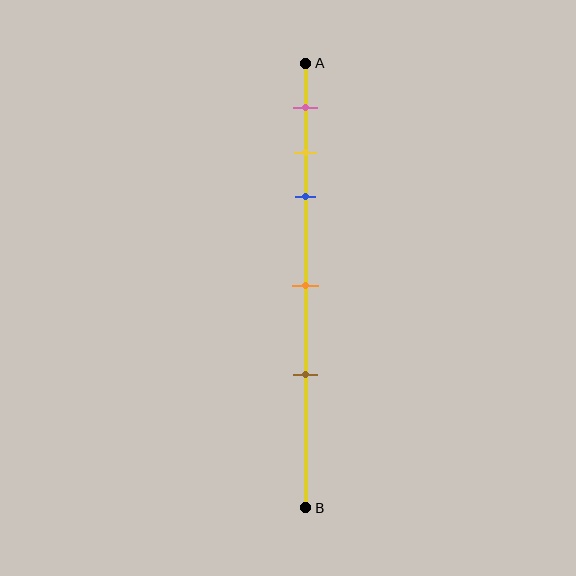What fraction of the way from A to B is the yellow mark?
The yellow mark is approximately 20% (0.2) of the way from A to B.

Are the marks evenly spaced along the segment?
No, the marks are not evenly spaced.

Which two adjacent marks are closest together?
The yellow and blue marks are the closest adjacent pair.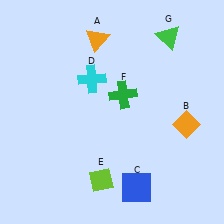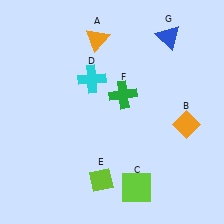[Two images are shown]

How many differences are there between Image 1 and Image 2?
There are 2 differences between the two images.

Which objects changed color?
C changed from blue to lime. G changed from green to blue.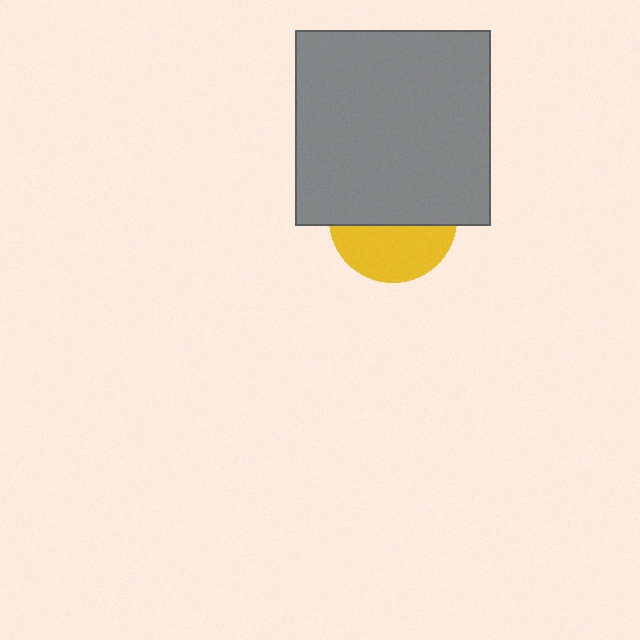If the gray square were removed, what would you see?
You would see the complete yellow circle.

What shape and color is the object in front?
The object in front is a gray square.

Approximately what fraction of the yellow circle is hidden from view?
Roughly 56% of the yellow circle is hidden behind the gray square.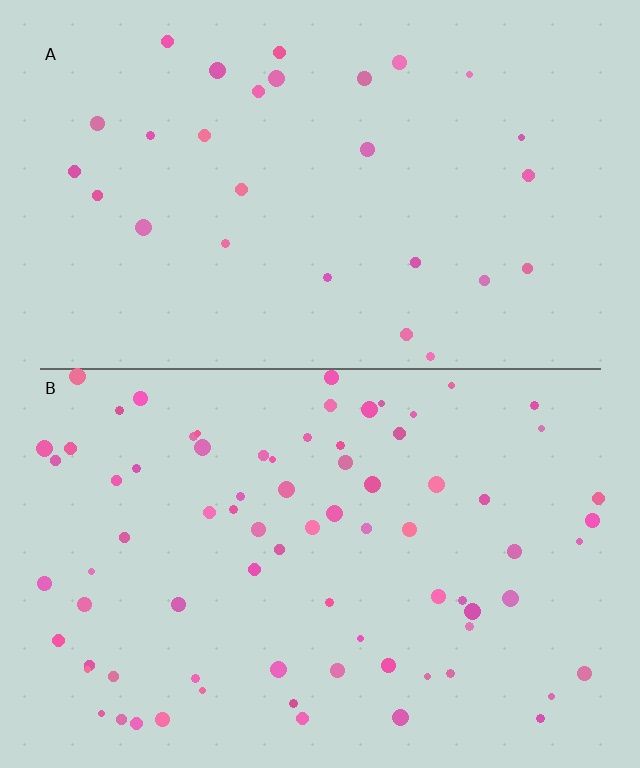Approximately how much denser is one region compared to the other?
Approximately 2.8× — region B over region A.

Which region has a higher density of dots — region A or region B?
B (the bottom).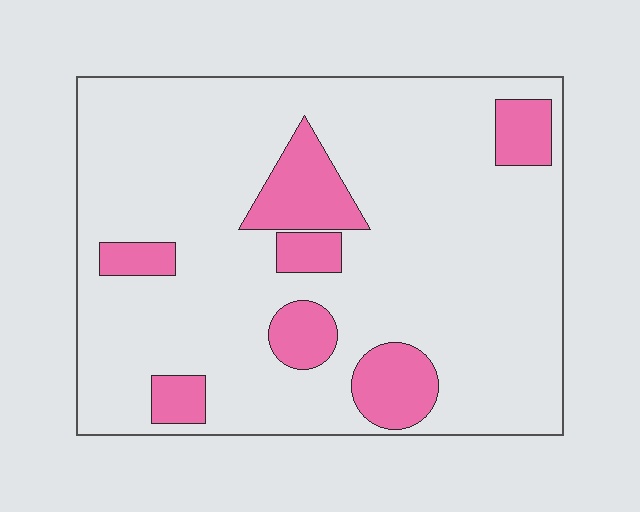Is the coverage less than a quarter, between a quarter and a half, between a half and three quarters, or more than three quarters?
Less than a quarter.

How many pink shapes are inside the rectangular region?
7.